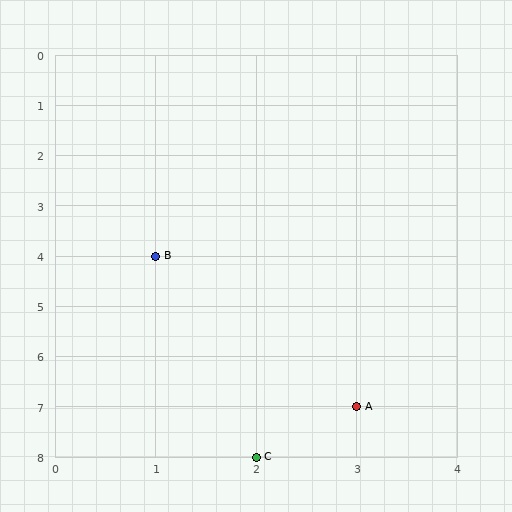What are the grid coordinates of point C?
Point C is at grid coordinates (2, 8).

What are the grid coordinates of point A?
Point A is at grid coordinates (3, 7).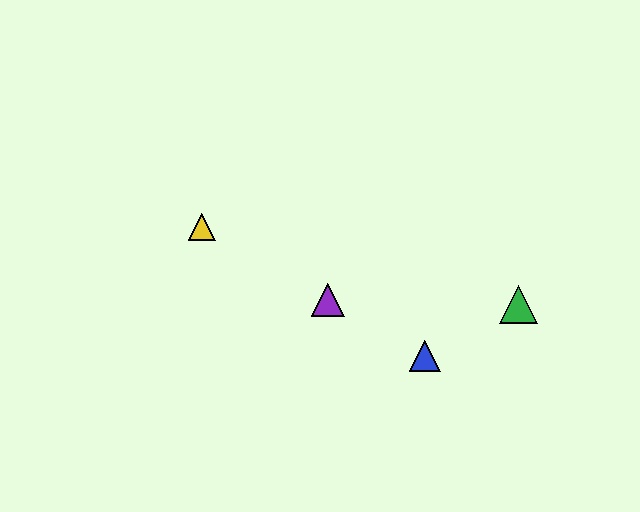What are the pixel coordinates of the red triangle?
The red triangle is at (424, 356).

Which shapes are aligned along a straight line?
The red triangle, the blue triangle, the yellow triangle, the purple triangle are aligned along a straight line.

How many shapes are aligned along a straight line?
4 shapes (the red triangle, the blue triangle, the yellow triangle, the purple triangle) are aligned along a straight line.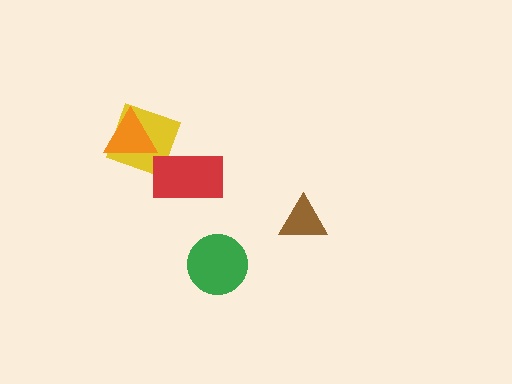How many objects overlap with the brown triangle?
0 objects overlap with the brown triangle.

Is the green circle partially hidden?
No, no other shape covers it.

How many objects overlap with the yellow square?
1 object overlaps with the yellow square.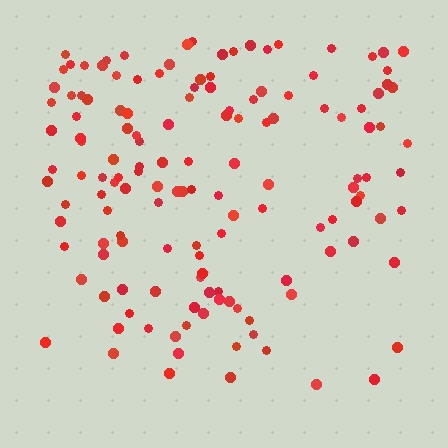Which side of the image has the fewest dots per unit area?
The bottom.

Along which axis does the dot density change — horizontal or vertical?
Vertical.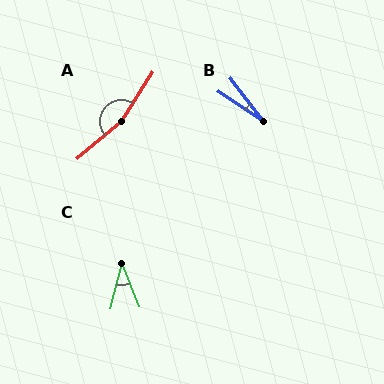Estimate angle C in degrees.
Approximately 36 degrees.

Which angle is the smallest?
B, at approximately 19 degrees.